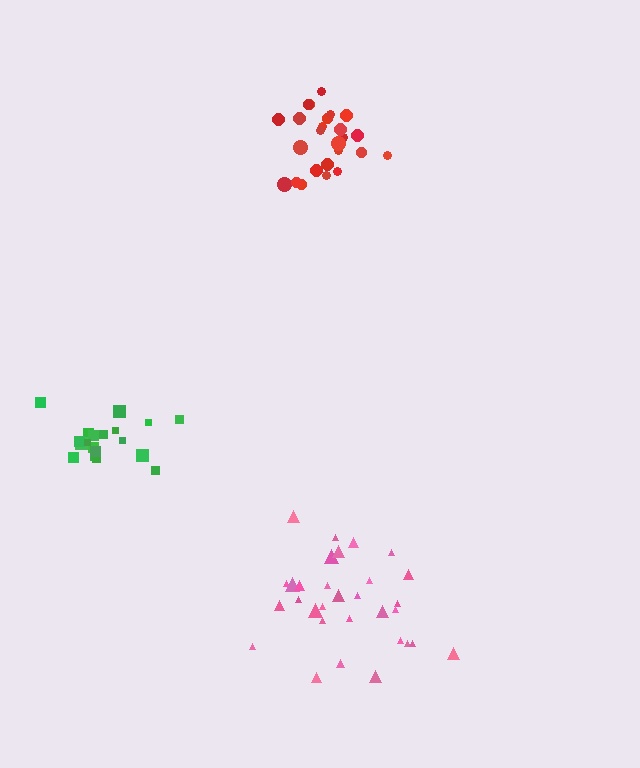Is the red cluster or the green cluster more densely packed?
Red.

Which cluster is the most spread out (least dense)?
Pink.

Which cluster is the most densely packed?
Red.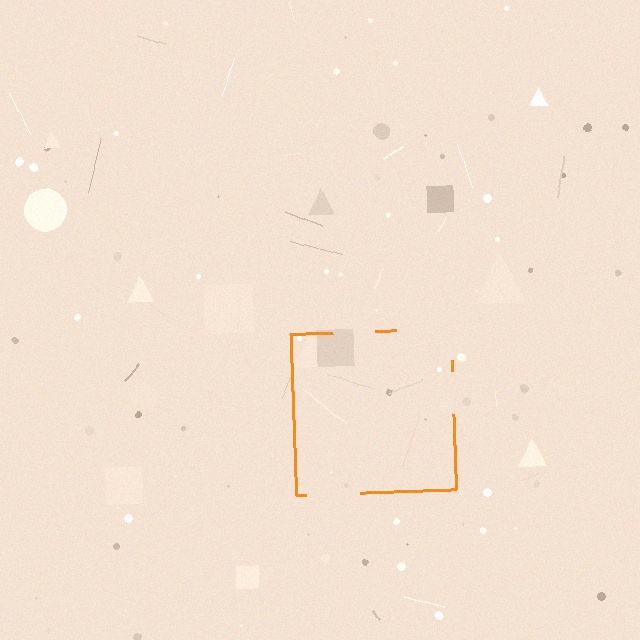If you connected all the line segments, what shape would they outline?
They would outline a square.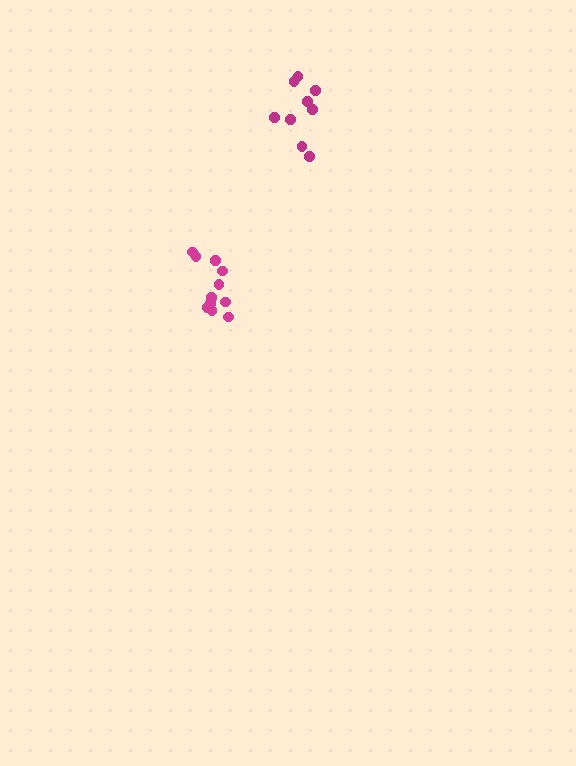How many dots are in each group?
Group 1: 9 dots, Group 2: 11 dots (20 total).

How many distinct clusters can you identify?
There are 2 distinct clusters.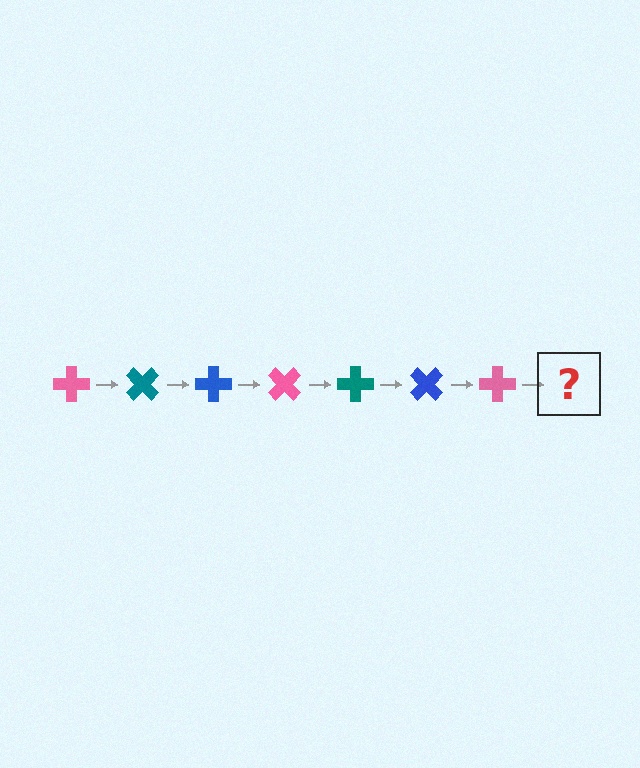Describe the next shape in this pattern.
It should be a teal cross, rotated 315 degrees from the start.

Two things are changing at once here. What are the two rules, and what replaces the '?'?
The two rules are that it rotates 45 degrees each step and the color cycles through pink, teal, and blue. The '?' should be a teal cross, rotated 315 degrees from the start.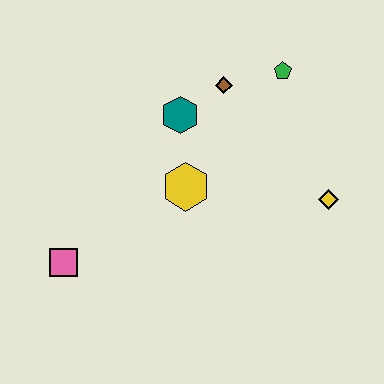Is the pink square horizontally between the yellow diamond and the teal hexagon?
No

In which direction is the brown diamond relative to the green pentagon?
The brown diamond is to the left of the green pentagon.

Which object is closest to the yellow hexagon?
The teal hexagon is closest to the yellow hexagon.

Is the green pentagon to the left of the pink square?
No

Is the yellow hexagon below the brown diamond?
Yes